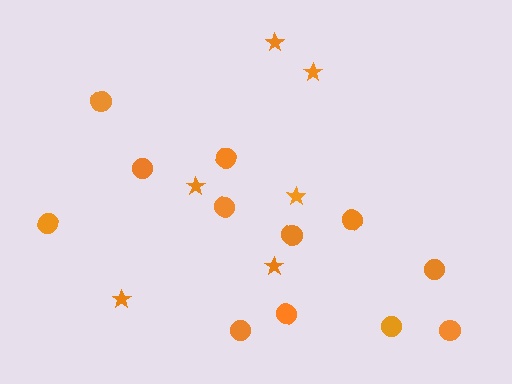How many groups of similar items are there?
There are 2 groups: one group of circles (12) and one group of stars (6).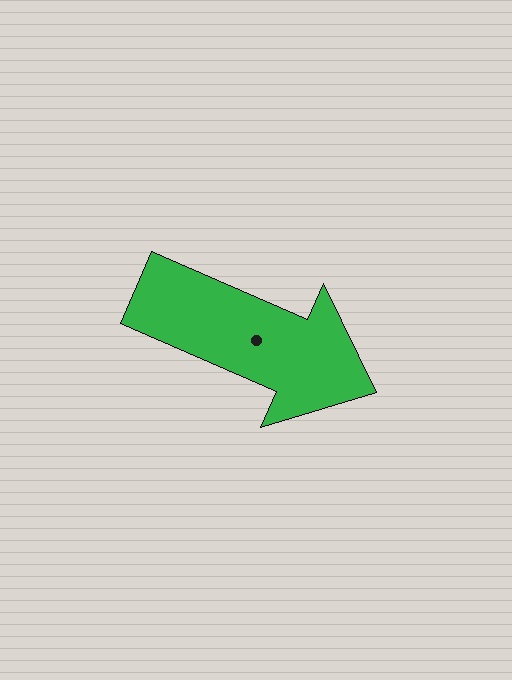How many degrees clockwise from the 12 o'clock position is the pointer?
Approximately 114 degrees.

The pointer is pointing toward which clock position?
Roughly 4 o'clock.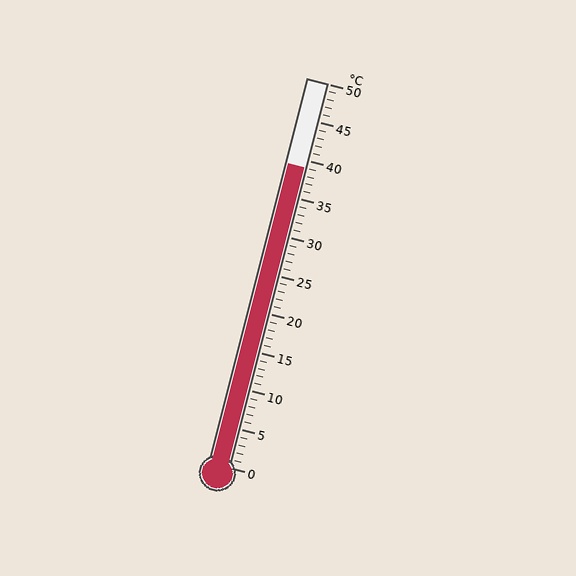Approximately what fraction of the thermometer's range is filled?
The thermometer is filled to approximately 80% of its range.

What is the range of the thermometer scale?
The thermometer scale ranges from 0°C to 50°C.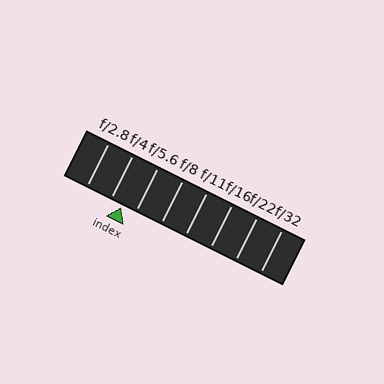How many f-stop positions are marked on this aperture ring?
There are 8 f-stop positions marked.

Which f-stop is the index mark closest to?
The index mark is closest to f/4.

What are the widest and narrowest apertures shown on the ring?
The widest aperture shown is f/2.8 and the narrowest is f/32.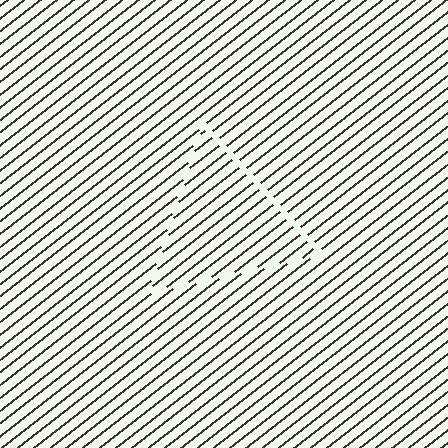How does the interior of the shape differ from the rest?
The interior of the shape contains the same grating, shifted by half a period — the contour is defined by the phase discontinuity where line-ends from the inner and outer gratings abut.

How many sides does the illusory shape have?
3 sides — the line-ends trace a triangle.